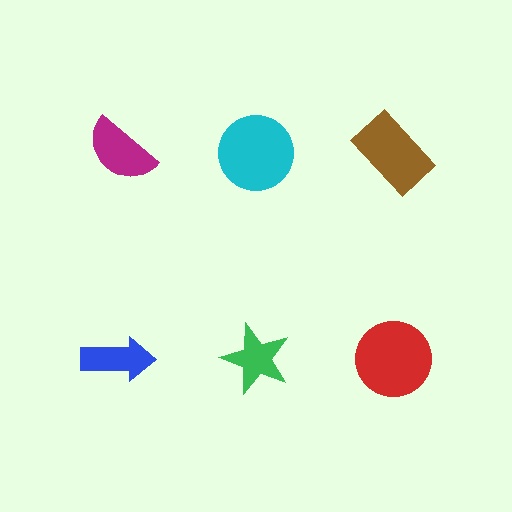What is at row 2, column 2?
A green star.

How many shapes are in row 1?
3 shapes.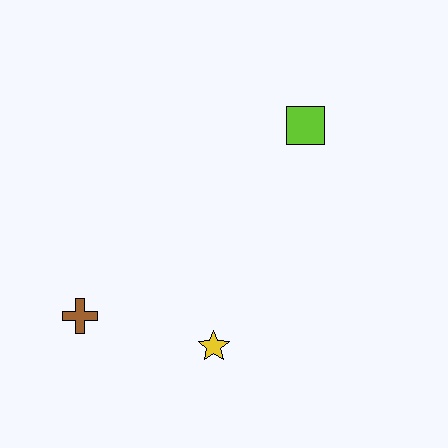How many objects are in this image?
There are 3 objects.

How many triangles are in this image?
There are no triangles.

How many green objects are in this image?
There are no green objects.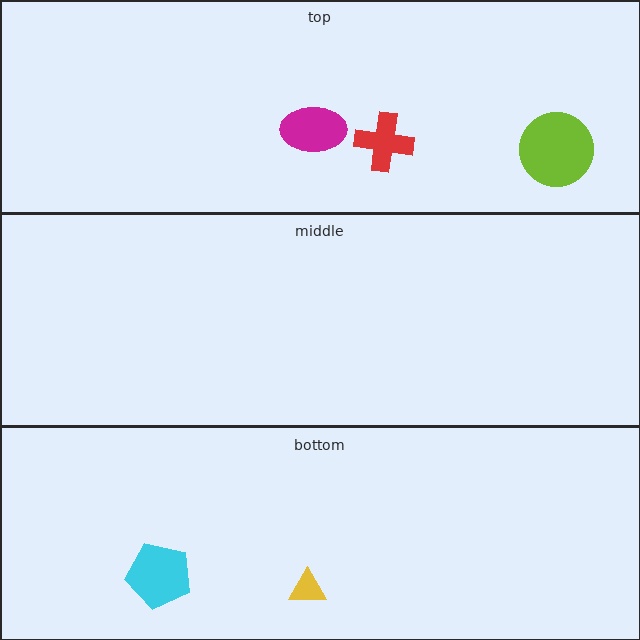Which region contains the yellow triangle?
The bottom region.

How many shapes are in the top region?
3.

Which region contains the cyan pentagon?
The bottom region.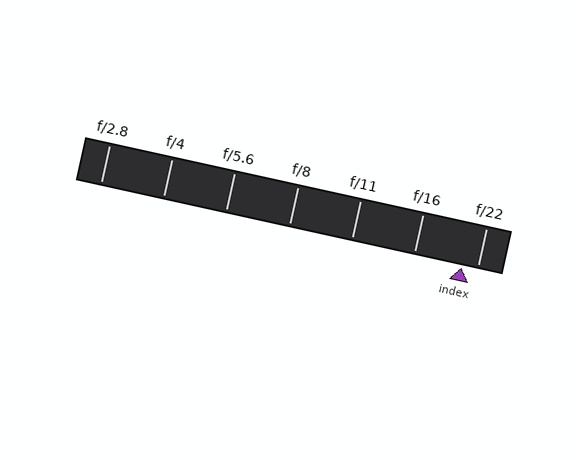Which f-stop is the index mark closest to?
The index mark is closest to f/22.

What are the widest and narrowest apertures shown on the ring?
The widest aperture shown is f/2.8 and the narrowest is f/22.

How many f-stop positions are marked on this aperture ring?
There are 7 f-stop positions marked.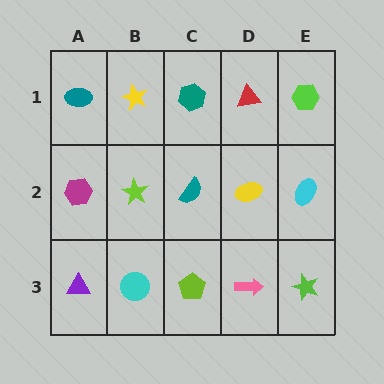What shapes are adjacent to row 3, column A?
A magenta hexagon (row 2, column A), a cyan circle (row 3, column B).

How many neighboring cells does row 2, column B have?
4.